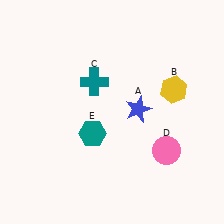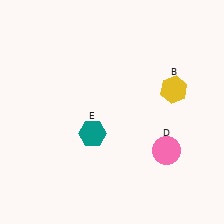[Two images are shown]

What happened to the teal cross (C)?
The teal cross (C) was removed in Image 2. It was in the top-left area of Image 1.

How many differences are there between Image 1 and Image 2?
There are 2 differences between the two images.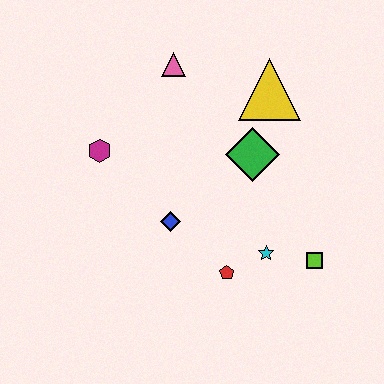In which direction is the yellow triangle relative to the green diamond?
The yellow triangle is above the green diamond.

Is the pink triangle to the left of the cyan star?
Yes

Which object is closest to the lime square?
The cyan star is closest to the lime square.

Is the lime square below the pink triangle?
Yes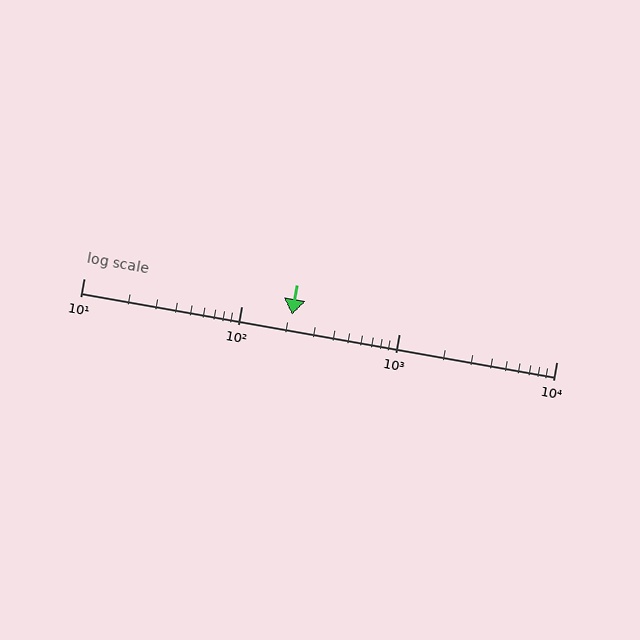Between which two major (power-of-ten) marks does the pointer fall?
The pointer is between 100 and 1000.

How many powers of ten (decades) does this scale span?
The scale spans 3 decades, from 10 to 10000.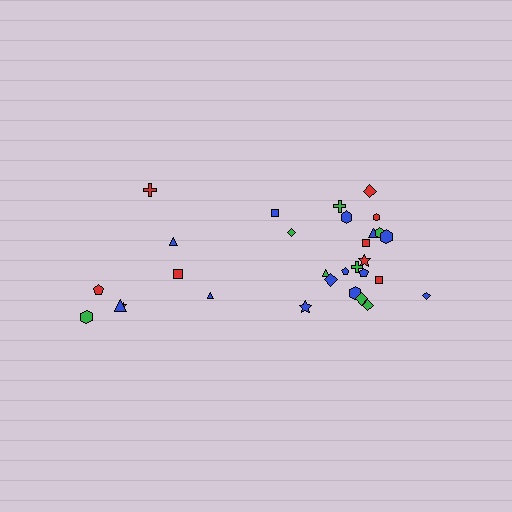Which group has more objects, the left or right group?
The right group.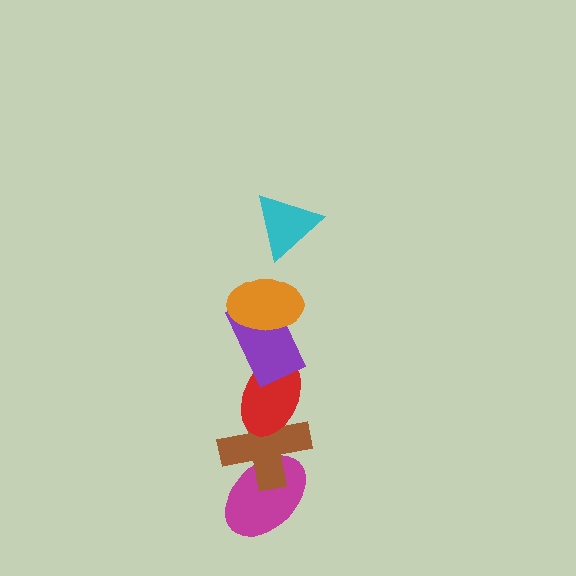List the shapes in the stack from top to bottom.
From top to bottom: the cyan triangle, the orange ellipse, the purple rectangle, the red ellipse, the brown cross, the magenta ellipse.